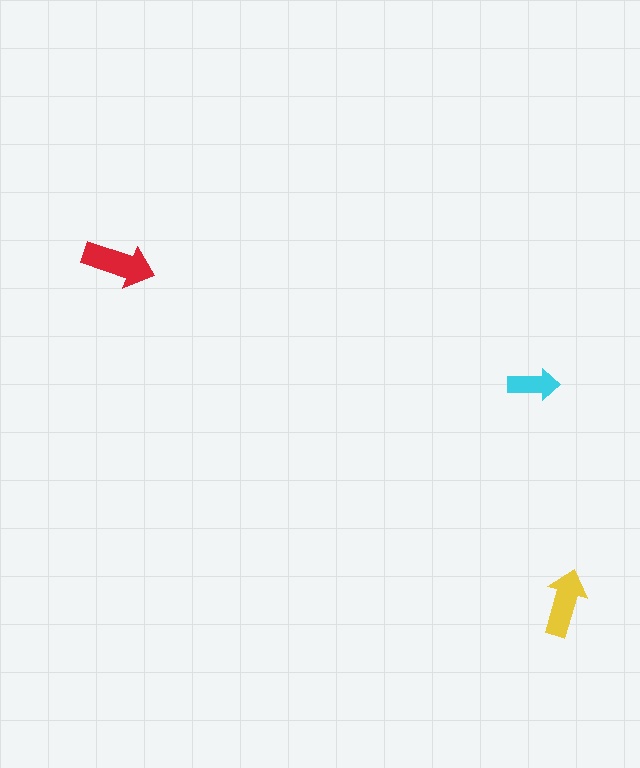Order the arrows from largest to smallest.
the red one, the yellow one, the cyan one.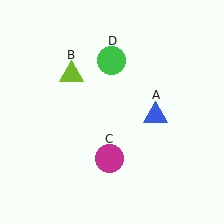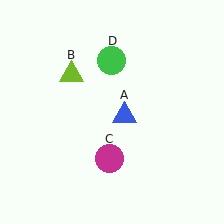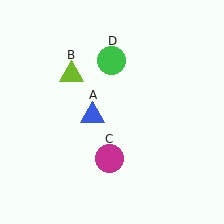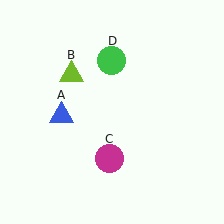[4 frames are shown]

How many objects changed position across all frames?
1 object changed position: blue triangle (object A).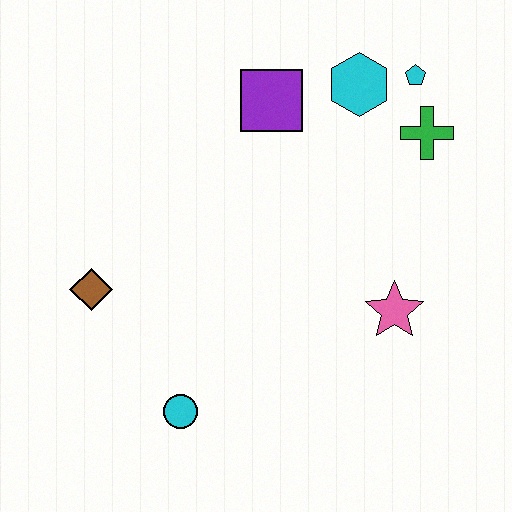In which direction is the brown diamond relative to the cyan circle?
The brown diamond is above the cyan circle.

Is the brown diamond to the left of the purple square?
Yes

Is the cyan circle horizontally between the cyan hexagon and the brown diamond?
Yes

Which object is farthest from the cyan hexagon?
The cyan circle is farthest from the cyan hexagon.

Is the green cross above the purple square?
No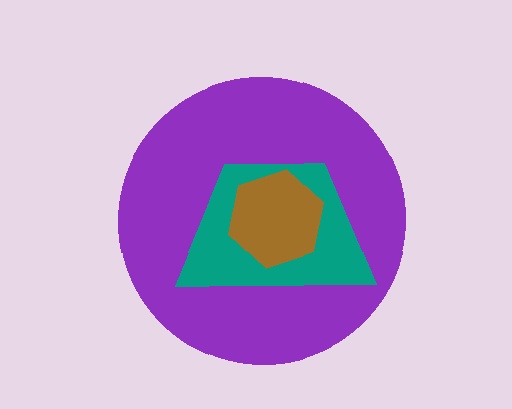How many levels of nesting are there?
3.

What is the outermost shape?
The purple circle.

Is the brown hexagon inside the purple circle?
Yes.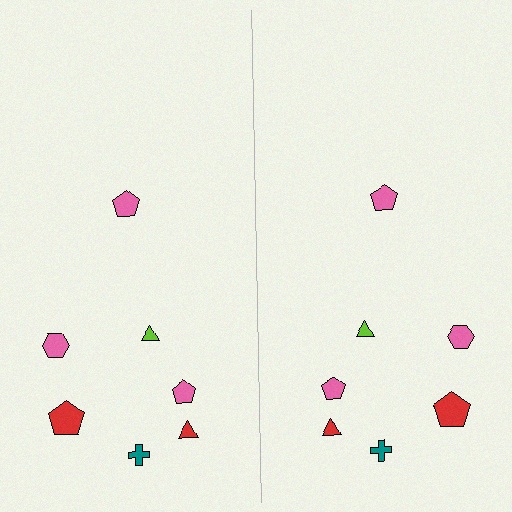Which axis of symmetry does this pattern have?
The pattern has a vertical axis of symmetry running through the center of the image.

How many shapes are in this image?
There are 14 shapes in this image.